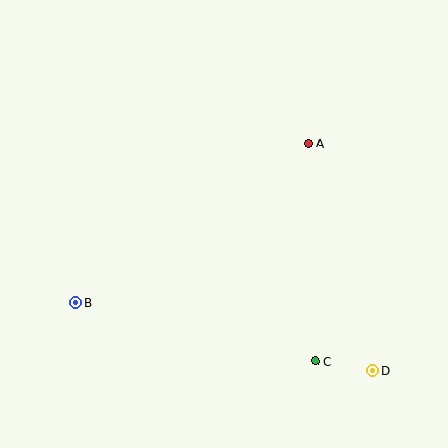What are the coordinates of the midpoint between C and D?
The midpoint between C and D is at (344, 366).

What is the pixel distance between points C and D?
The distance between C and D is 58 pixels.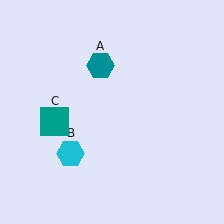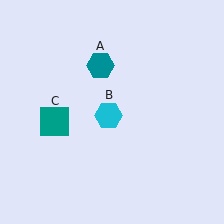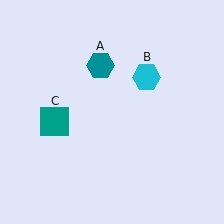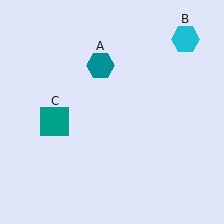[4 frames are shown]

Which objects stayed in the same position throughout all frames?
Teal hexagon (object A) and teal square (object C) remained stationary.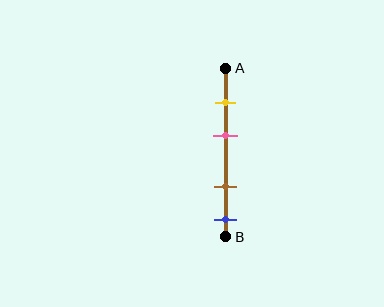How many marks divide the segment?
There are 4 marks dividing the segment.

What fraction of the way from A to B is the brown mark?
The brown mark is approximately 70% (0.7) of the way from A to B.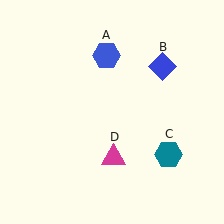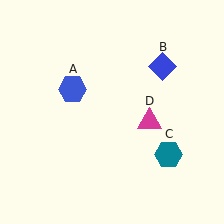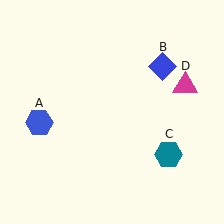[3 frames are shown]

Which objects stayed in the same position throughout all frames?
Blue diamond (object B) and teal hexagon (object C) remained stationary.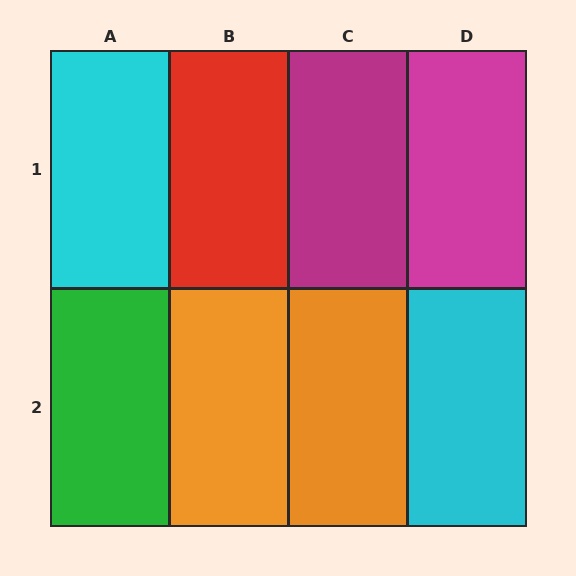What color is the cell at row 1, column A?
Cyan.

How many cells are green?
1 cell is green.